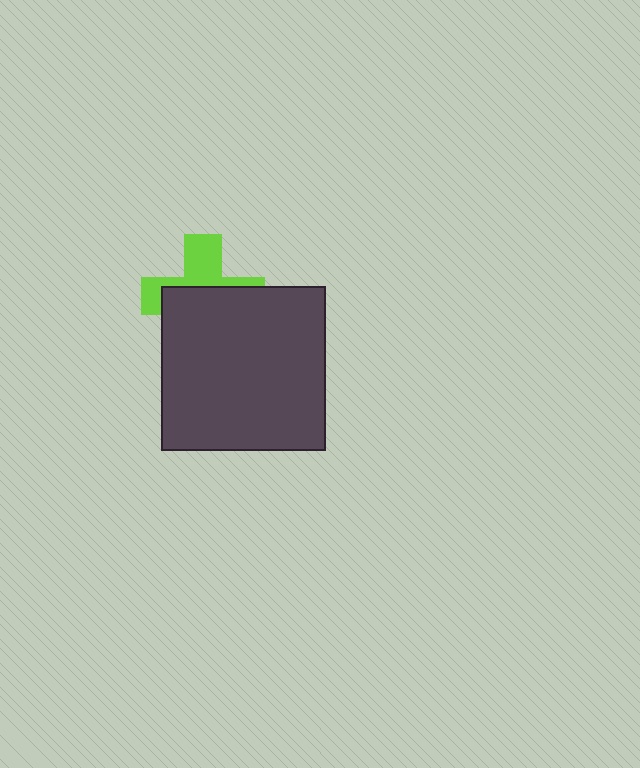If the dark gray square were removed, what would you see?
You would see the complete lime cross.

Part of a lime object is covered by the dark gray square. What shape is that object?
It is a cross.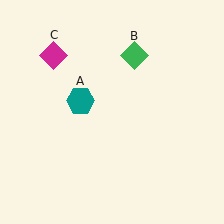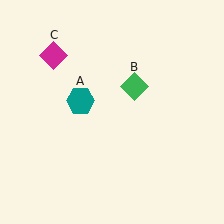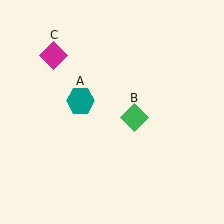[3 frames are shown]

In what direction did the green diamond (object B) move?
The green diamond (object B) moved down.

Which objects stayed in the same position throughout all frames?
Teal hexagon (object A) and magenta diamond (object C) remained stationary.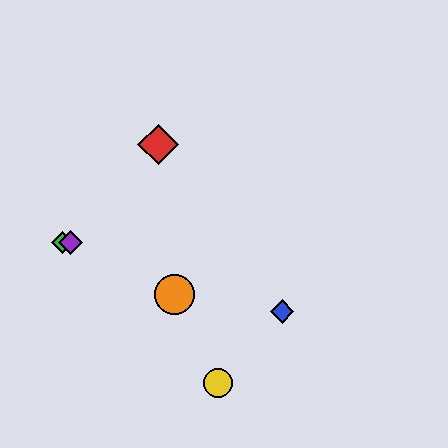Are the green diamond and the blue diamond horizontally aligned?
No, the green diamond is at y≈243 and the blue diamond is at y≈311.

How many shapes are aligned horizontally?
2 shapes (the green diamond, the purple diamond) are aligned horizontally.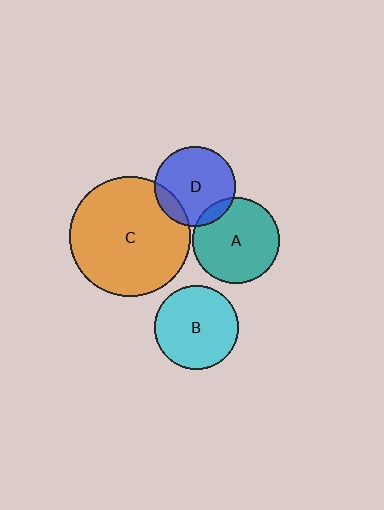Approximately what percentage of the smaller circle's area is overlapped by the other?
Approximately 10%.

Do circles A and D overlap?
Yes.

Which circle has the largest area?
Circle C (orange).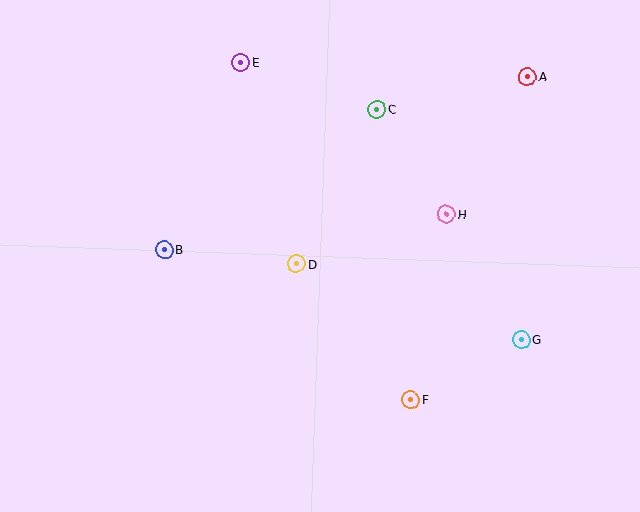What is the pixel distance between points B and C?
The distance between B and C is 255 pixels.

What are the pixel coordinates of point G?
Point G is at (521, 340).